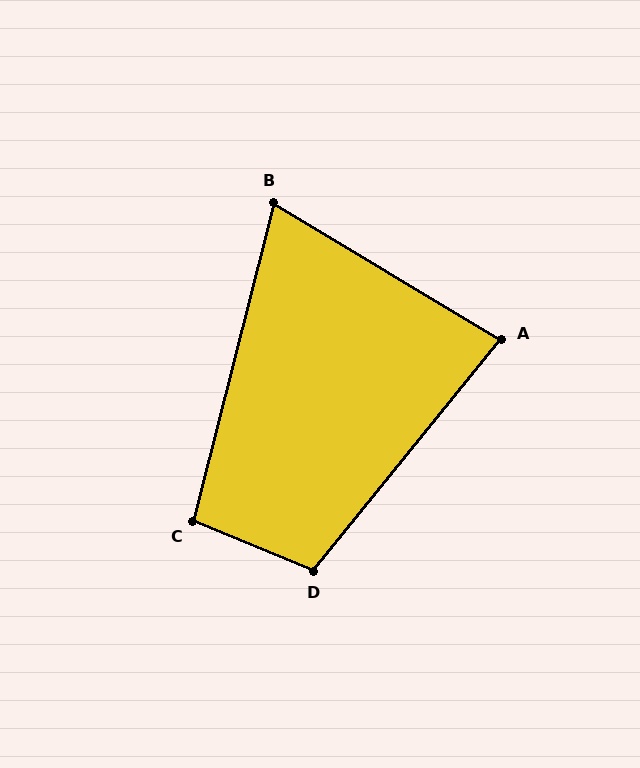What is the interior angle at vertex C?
Approximately 98 degrees (obtuse).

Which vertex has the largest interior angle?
D, at approximately 107 degrees.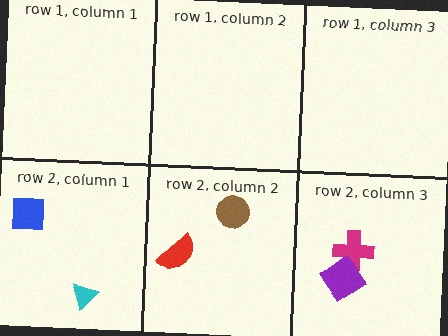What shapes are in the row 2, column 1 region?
The blue square, the cyan triangle.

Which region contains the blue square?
The row 2, column 1 region.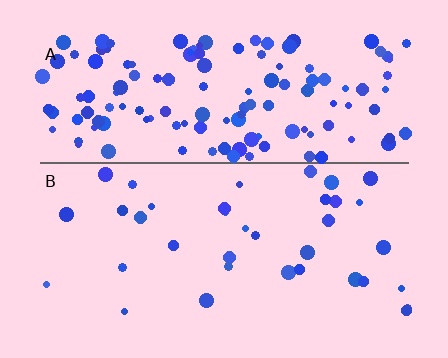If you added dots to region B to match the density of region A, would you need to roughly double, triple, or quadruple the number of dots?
Approximately quadruple.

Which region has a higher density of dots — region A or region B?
A (the top).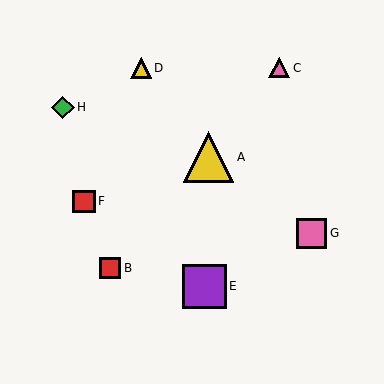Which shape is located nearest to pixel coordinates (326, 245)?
The pink square (labeled G) at (311, 233) is nearest to that location.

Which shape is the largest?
The yellow triangle (labeled A) is the largest.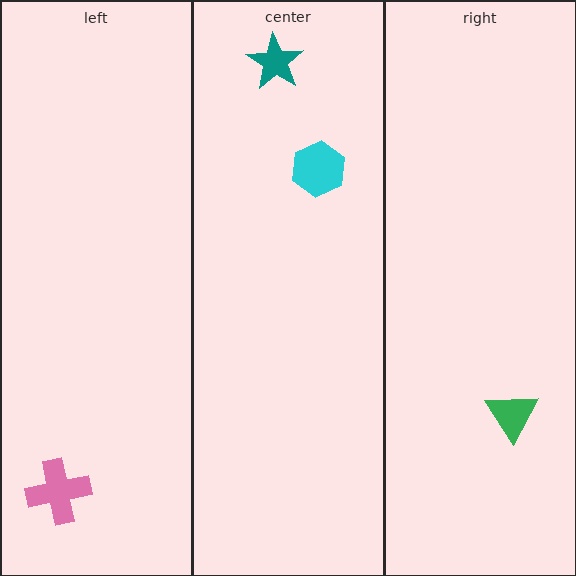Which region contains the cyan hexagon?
The center region.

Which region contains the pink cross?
The left region.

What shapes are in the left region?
The pink cross.